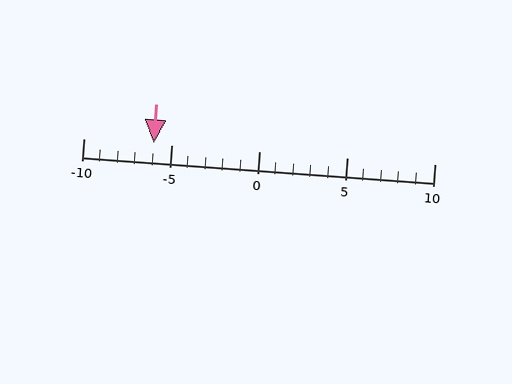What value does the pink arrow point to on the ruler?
The pink arrow points to approximately -6.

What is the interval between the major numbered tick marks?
The major tick marks are spaced 5 units apart.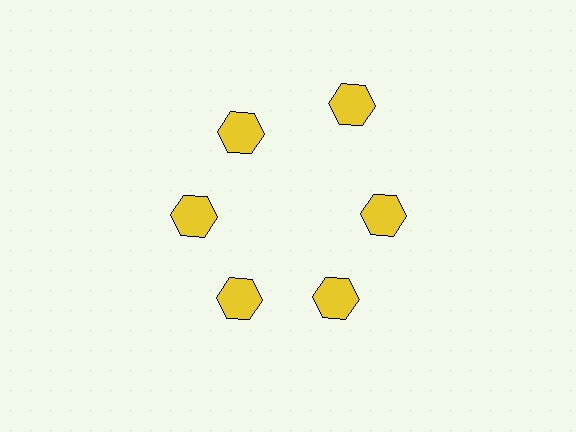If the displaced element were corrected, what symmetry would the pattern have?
It would have 6-fold rotational symmetry — the pattern would map onto itself every 60 degrees.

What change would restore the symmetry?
The symmetry would be restored by moving it inward, back onto the ring so that all 6 hexagons sit at equal angles and equal distance from the center.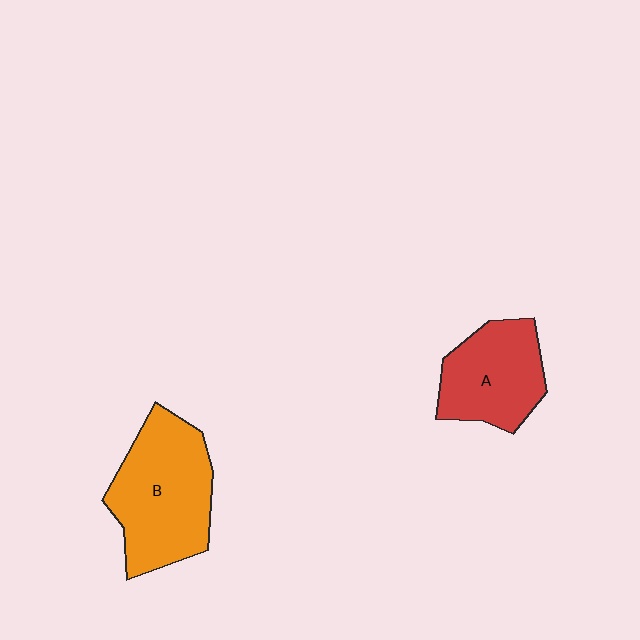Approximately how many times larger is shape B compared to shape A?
Approximately 1.4 times.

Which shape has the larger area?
Shape B (orange).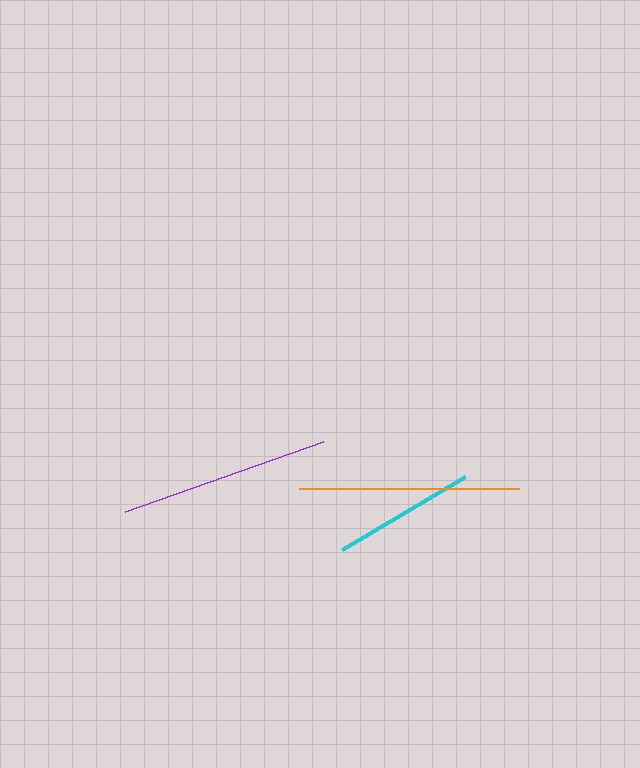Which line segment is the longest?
The orange line is the longest at approximately 219 pixels.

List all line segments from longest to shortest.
From longest to shortest: orange, purple, cyan.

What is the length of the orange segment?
The orange segment is approximately 219 pixels long.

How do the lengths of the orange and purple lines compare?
The orange and purple lines are approximately the same length.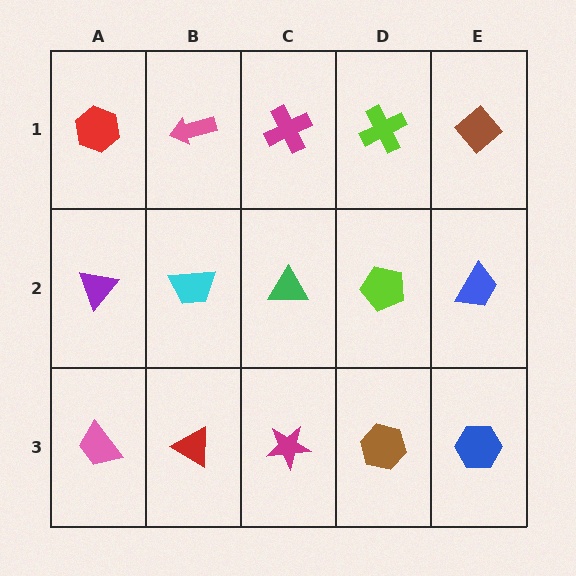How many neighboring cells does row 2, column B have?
4.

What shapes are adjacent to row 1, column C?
A green triangle (row 2, column C), a pink arrow (row 1, column B), a lime cross (row 1, column D).